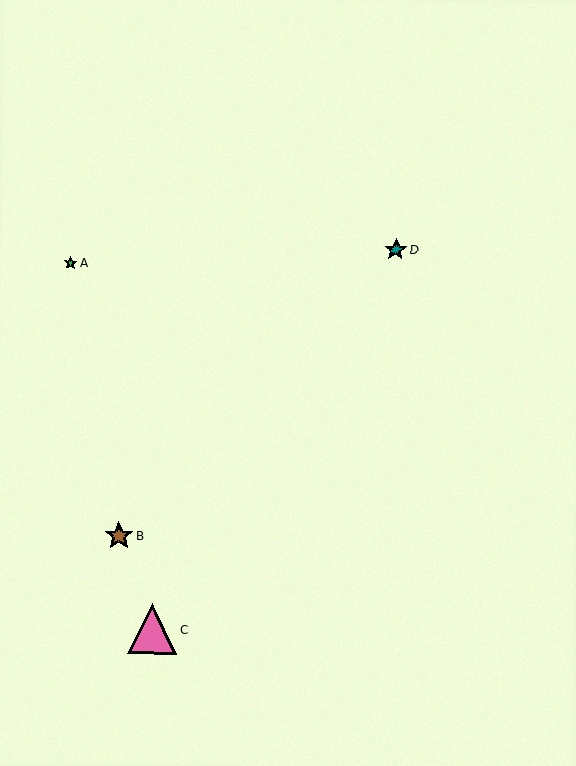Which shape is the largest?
The pink triangle (labeled C) is the largest.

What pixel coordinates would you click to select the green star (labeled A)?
Click at (71, 263) to select the green star A.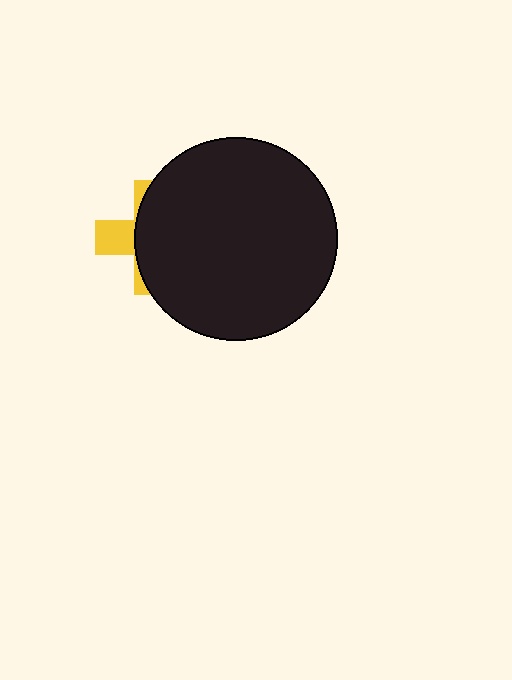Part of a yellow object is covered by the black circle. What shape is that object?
It is a cross.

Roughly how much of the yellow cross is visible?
A small part of it is visible (roughly 30%).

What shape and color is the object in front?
The object in front is a black circle.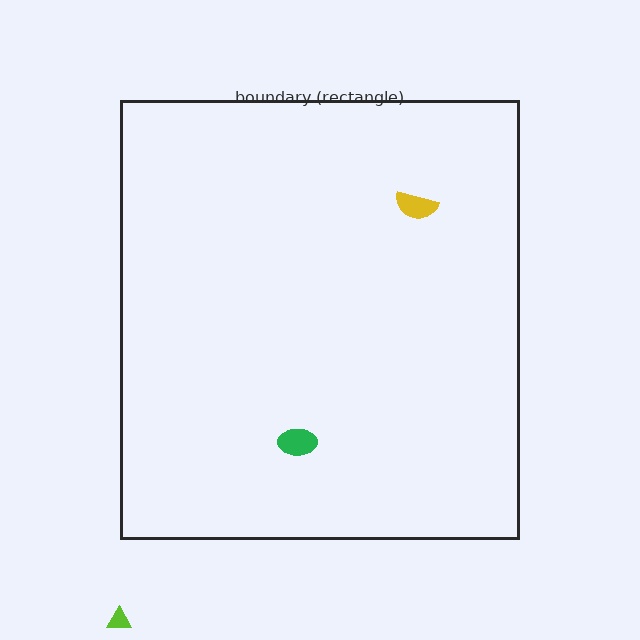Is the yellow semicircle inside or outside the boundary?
Inside.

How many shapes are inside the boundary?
2 inside, 1 outside.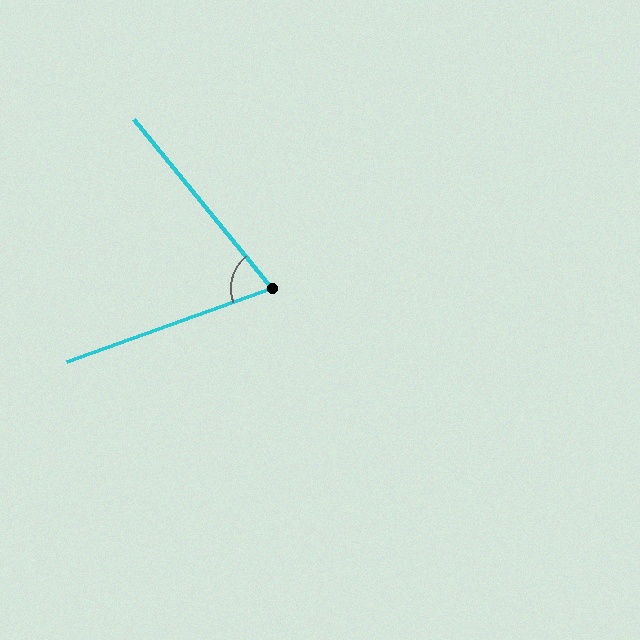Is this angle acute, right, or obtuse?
It is acute.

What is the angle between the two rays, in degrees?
Approximately 71 degrees.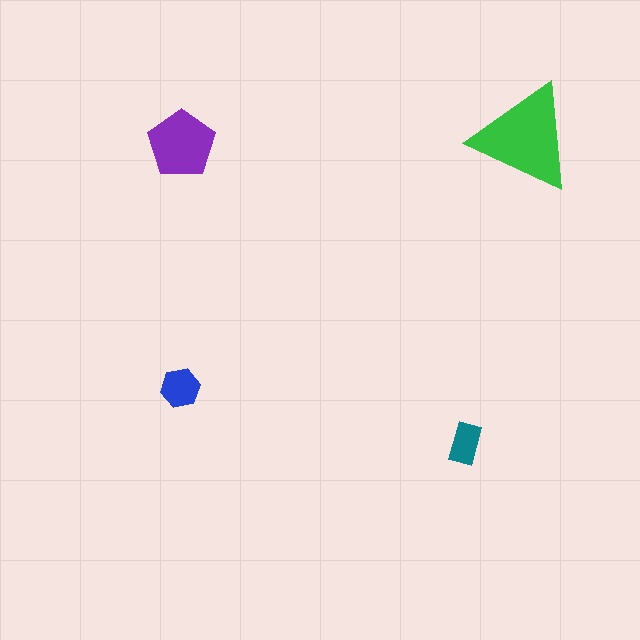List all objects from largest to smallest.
The green triangle, the purple pentagon, the blue hexagon, the teal rectangle.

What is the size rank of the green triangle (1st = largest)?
1st.